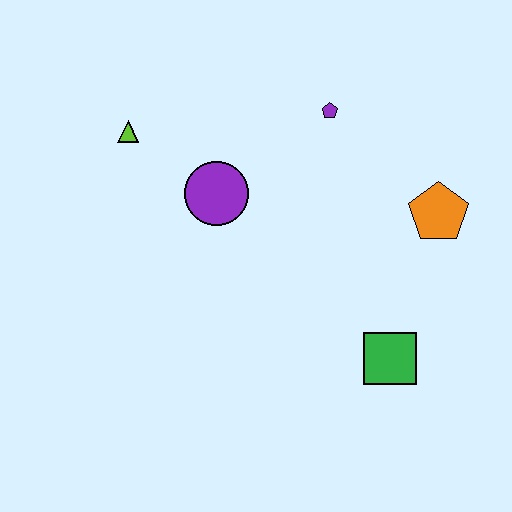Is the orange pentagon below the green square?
No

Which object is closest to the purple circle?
The lime triangle is closest to the purple circle.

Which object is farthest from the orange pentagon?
The lime triangle is farthest from the orange pentagon.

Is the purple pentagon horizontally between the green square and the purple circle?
Yes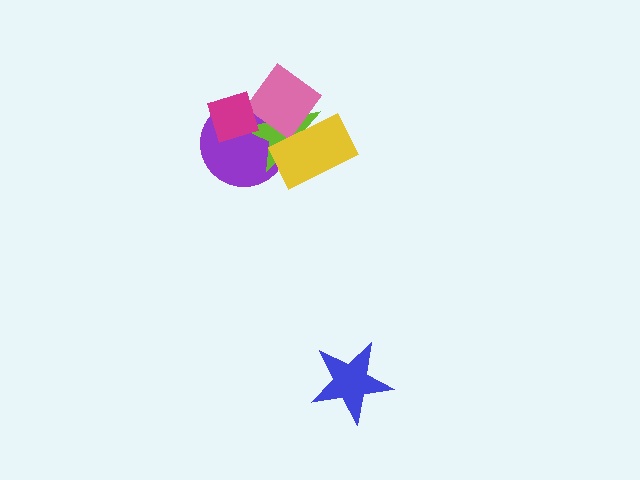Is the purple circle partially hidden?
Yes, it is partially covered by another shape.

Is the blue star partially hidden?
No, no other shape covers it.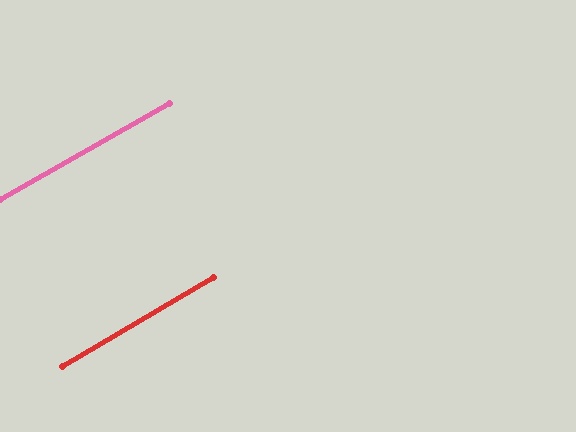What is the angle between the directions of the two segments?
Approximately 1 degree.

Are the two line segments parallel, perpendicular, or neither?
Parallel — their directions differ by only 0.7°.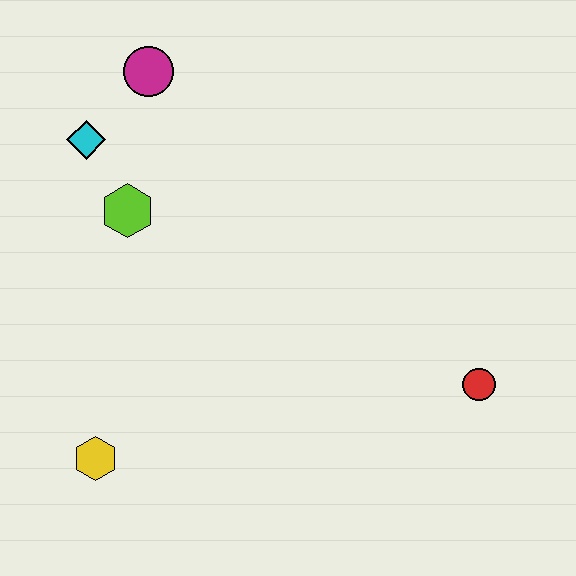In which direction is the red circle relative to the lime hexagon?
The red circle is to the right of the lime hexagon.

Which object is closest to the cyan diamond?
The lime hexagon is closest to the cyan diamond.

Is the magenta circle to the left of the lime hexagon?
No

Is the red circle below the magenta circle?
Yes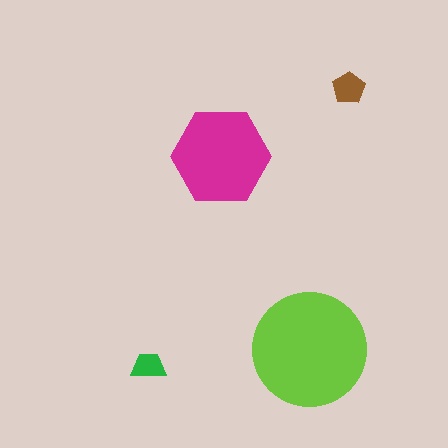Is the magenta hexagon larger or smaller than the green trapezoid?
Larger.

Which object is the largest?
The lime circle.